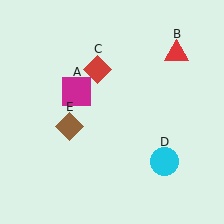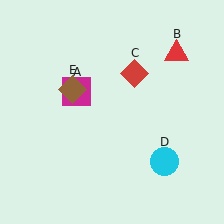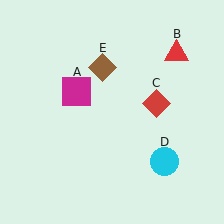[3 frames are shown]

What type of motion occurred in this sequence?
The red diamond (object C), brown diamond (object E) rotated clockwise around the center of the scene.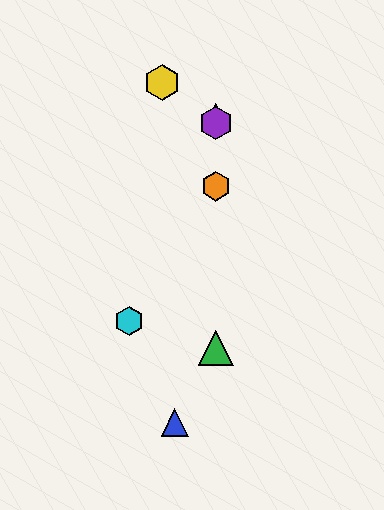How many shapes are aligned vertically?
4 shapes (the red triangle, the green triangle, the purple hexagon, the orange hexagon) are aligned vertically.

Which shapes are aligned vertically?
The red triangle, the green triangle, the purple hexagon, the orange hexagon are aligned vertically.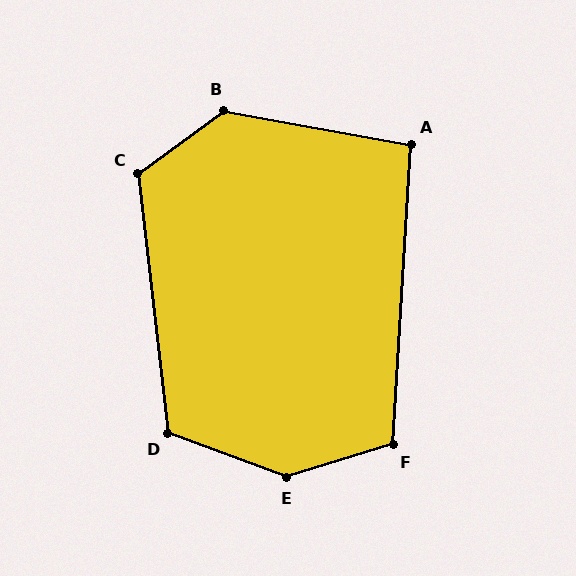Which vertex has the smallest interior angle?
A, at approximately 97 degrees.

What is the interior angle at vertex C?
Approximately 120 degrees (obtuse).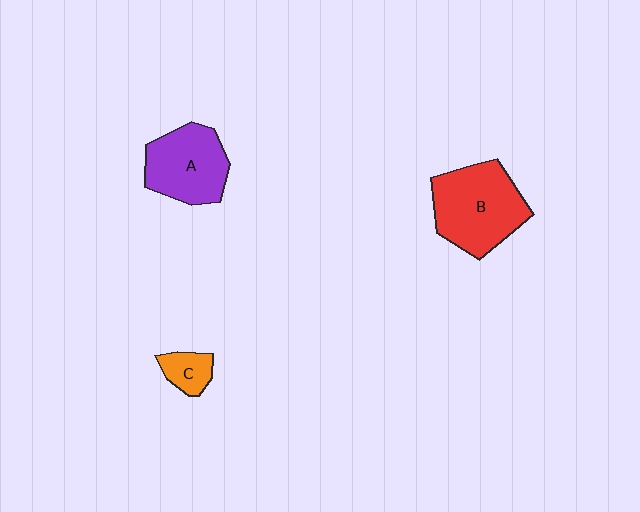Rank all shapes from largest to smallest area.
From largest to smallest: B (red), A (purple), C (orange).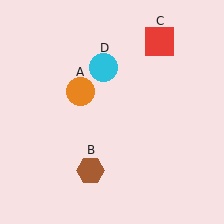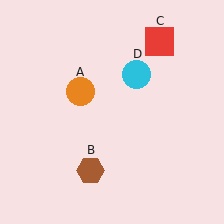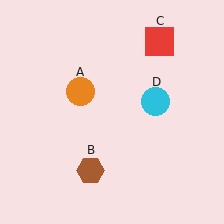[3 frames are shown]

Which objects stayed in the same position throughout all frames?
Orange circle (object A) and brown hexagon (object B) and red square (object C) remained stationary.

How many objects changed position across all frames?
1 object changed position: cyan circle (object D).